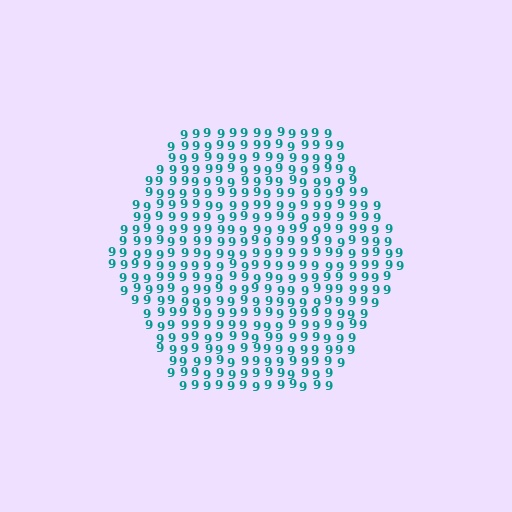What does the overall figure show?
The overall figure shows a hexagon.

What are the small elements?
The small elements are digit 9's.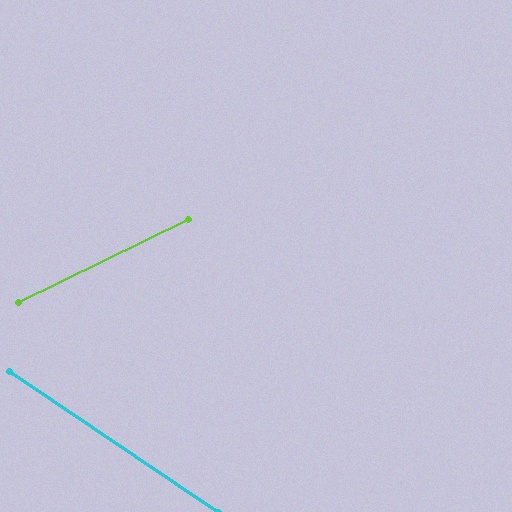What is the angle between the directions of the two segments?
Approximately 60 degrees.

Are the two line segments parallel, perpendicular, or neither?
Neither parallel nor perpendicular — they differ by about 60°.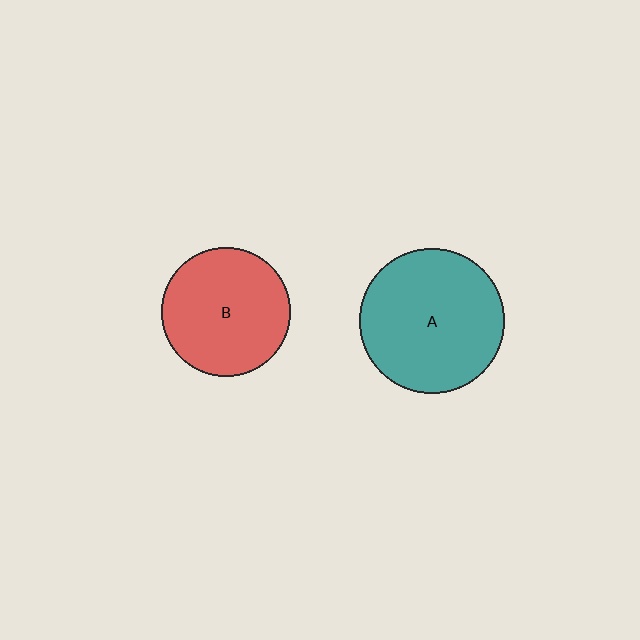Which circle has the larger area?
Circle A (teal).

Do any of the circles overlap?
No, none of the circles overlap.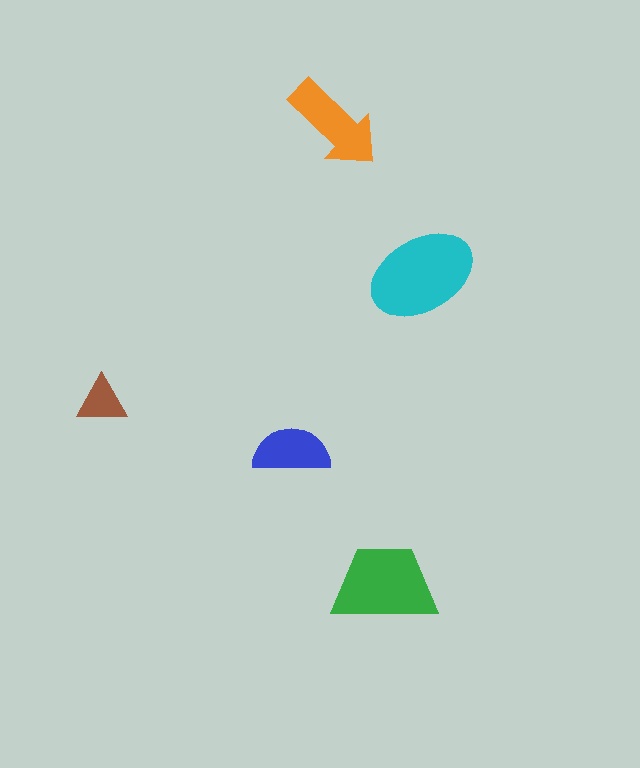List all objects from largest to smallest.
The cyan ellipse, the green trapezoid, the orange arrow, the blue semicircle, the brown triangle.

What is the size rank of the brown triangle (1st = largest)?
5th.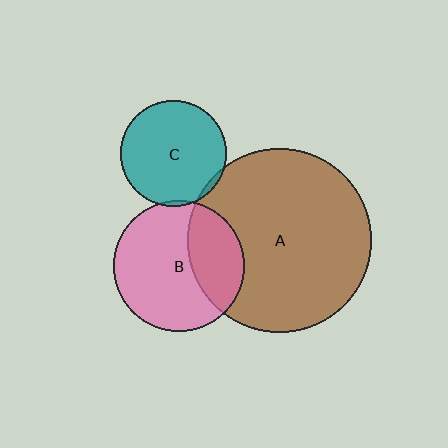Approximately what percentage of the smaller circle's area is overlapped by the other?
Approximately 5%.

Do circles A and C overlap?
Yes.